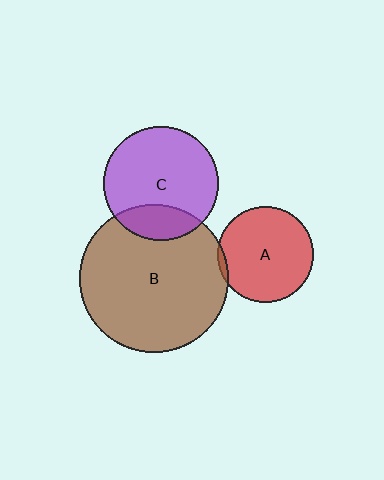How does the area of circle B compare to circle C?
Approximately 1.7 times.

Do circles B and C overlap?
Yes.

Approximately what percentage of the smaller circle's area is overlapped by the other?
Approximately 20%.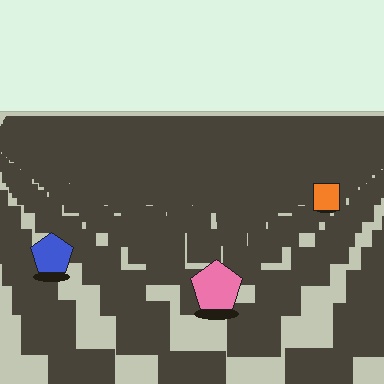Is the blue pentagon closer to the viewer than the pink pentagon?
No. The pink pentagon is closer — you can tell from the texture gradient: the ground texture is coarser near it.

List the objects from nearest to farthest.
From nearest to farthest: the pink pentagon, the blue pentagon, the orange square.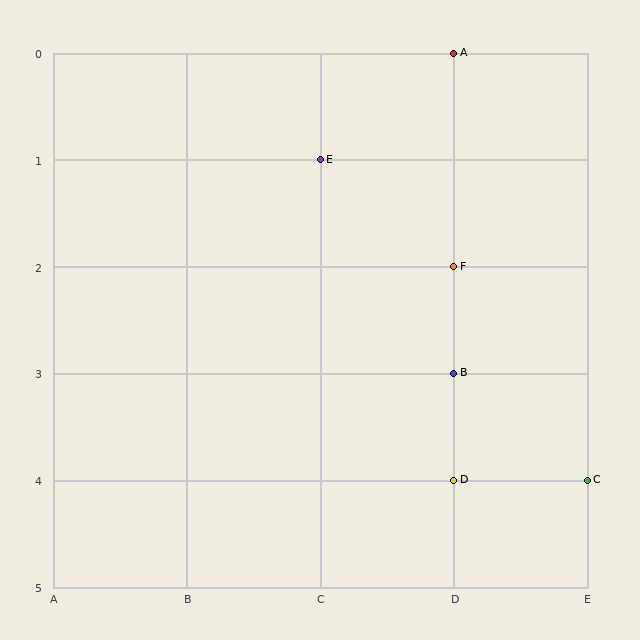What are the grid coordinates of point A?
Point A is at grid coordinates (D, 0).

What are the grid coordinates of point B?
Point B is at grid coordinates (D, 3).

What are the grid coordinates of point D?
Point D is at grid coordinates (D, 4).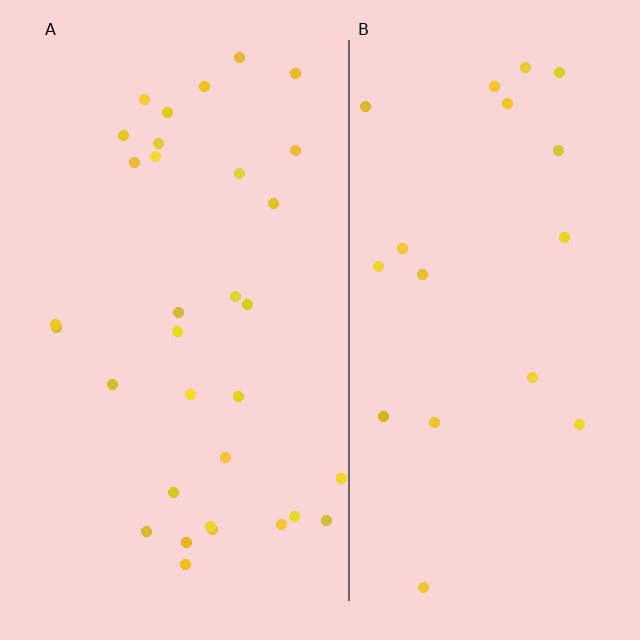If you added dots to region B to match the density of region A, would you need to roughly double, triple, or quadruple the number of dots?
Approximately double.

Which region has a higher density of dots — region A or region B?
A (the left).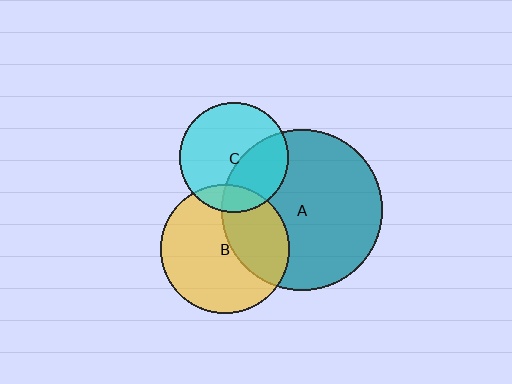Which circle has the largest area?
Circle A (teal).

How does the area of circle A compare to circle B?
Approximately 1.6 times.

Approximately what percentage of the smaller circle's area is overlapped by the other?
Approximately 15%.